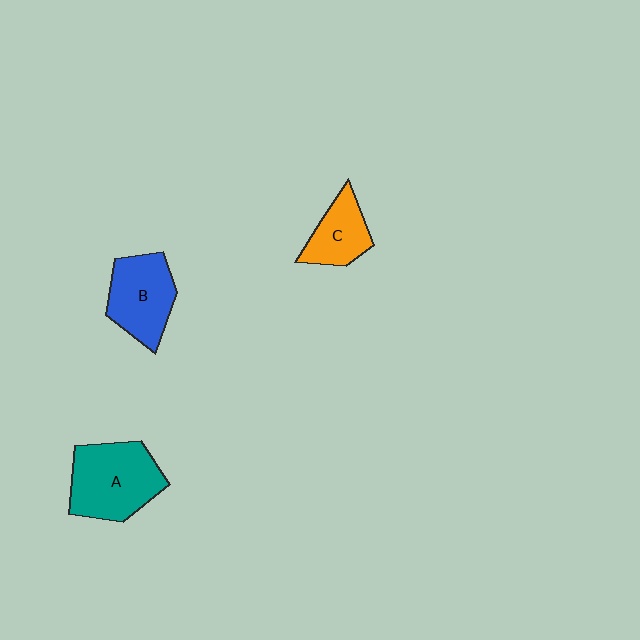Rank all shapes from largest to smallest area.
From largest to smallest: A (teal), B (blue), C (orange).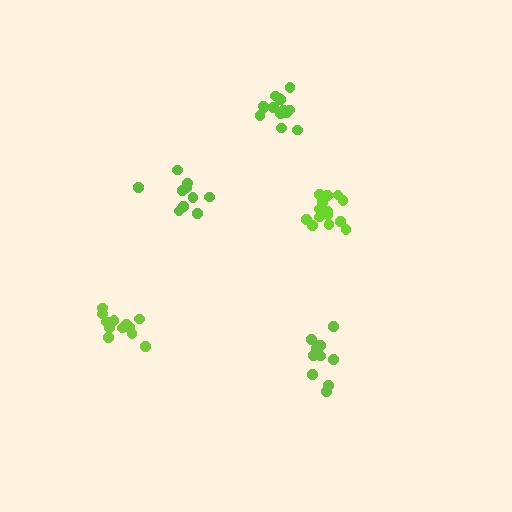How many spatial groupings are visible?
There are 5 spatial groupings.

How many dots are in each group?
Group 1: 15 dots, Group 2: 14 dots, Group 3: 12 dots, Group 4: 12 dots, Group 5: 14 dots (67 total).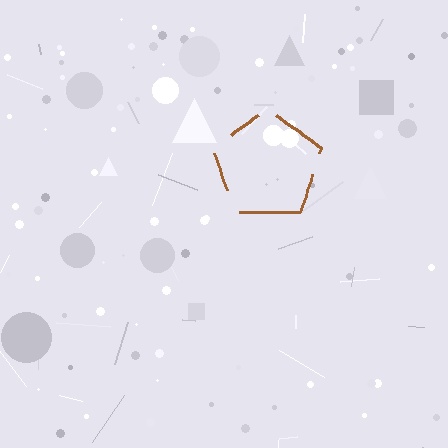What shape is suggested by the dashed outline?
The dashed outline suggests a pentagon.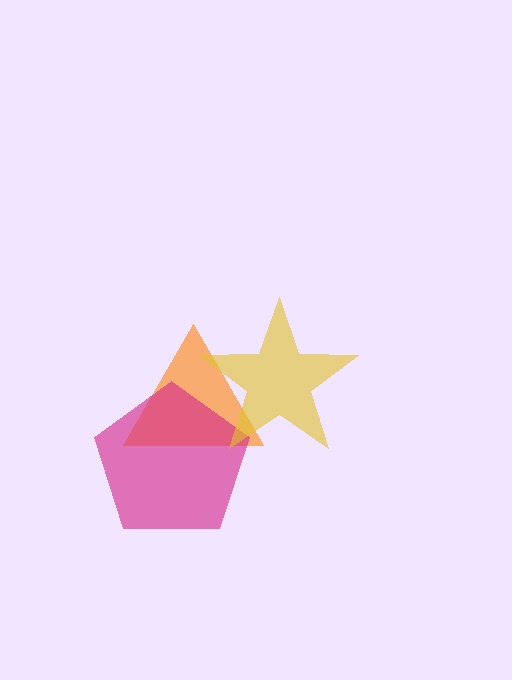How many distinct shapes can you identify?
There are 3 distinct shapes: an orange triangle, a magenta pentagon, a yellow star.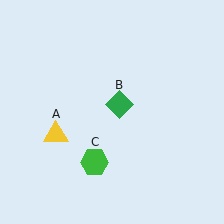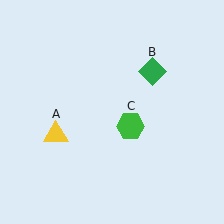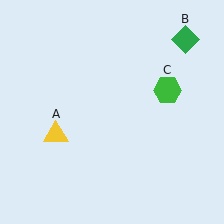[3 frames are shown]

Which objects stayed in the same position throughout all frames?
Yellow triangle (object A) remained stationary.